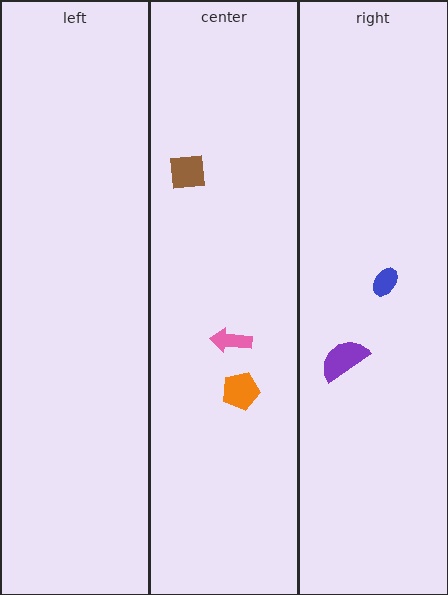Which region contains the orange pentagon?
The center region.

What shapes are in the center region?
The brown square, the pink arrow, the orange pentagon.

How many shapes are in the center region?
3.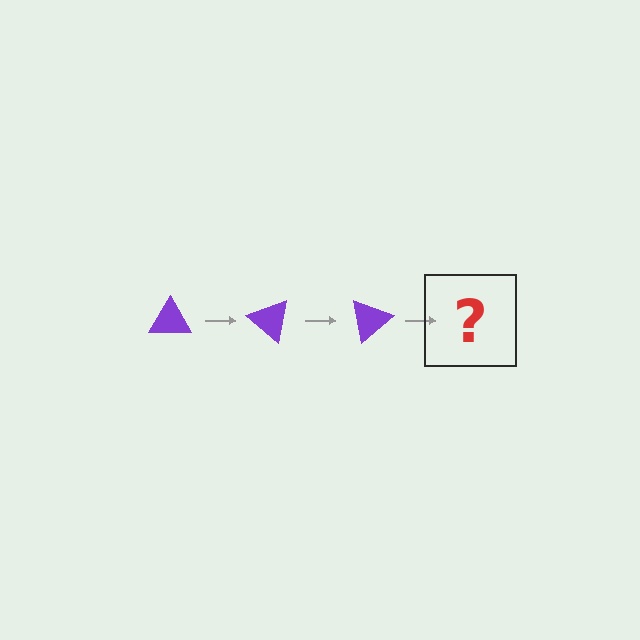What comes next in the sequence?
The next element should be a purple triangle rotated 120 degrees.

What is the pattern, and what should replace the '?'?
The pattern is that the triangle rotates 40 degrees each step. The '?' should be a purple triangle rotated 120 degrees.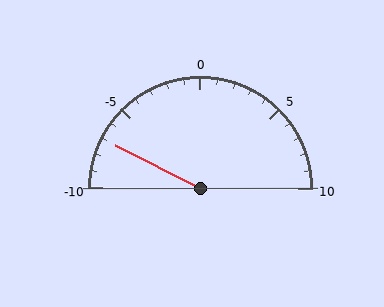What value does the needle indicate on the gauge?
The needle indicates approximately -7.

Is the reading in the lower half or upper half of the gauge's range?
The reading is in the lower half of the range (-10 to 10).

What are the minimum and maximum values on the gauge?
The gauge ranges from -10 to 10.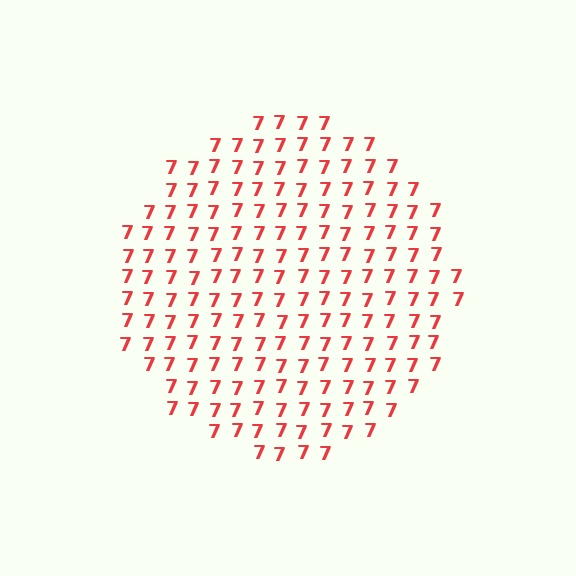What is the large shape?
The large shape is a circle.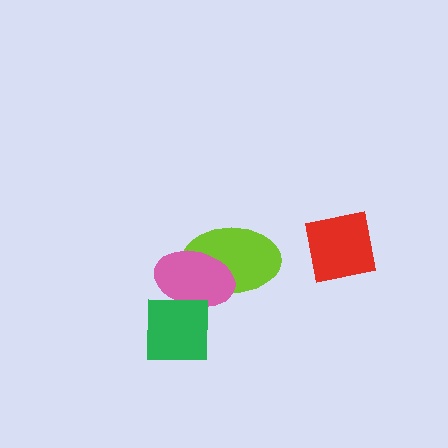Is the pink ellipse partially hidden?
Yes, it is partially covered by another shape.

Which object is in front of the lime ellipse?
The pink ellipse is in front of the lime ellipse.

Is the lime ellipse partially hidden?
Yes, it is partially covered by another shape.